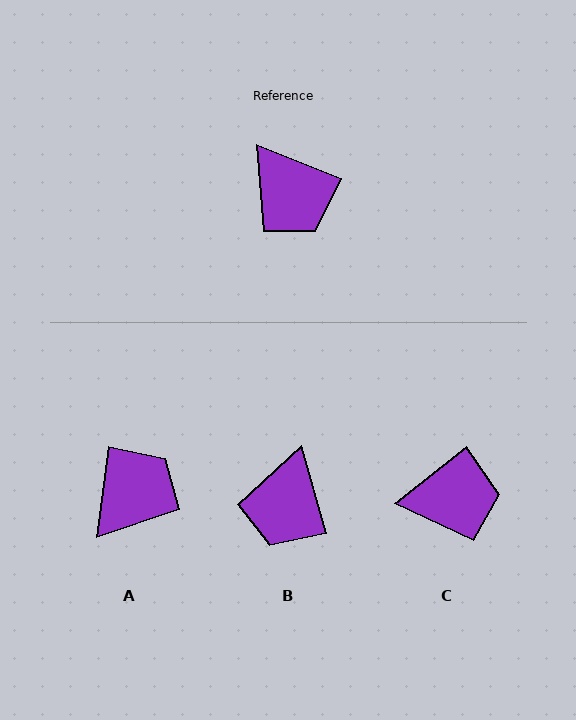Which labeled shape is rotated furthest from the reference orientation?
A, about 104 degrees away.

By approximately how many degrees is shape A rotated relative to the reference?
Approximately 104 degrees counter-clockwise.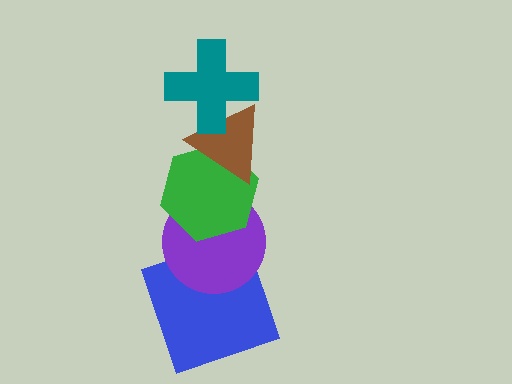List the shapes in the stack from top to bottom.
From top to bottom: the teal cross, the brown triangle, the green hexagon, the purple circle, the blue square.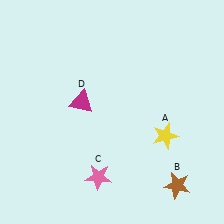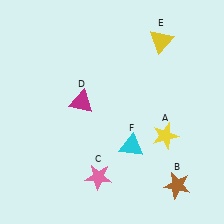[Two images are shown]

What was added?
A yellow triangle (E), a cyan triangle (F) were added in Image 2.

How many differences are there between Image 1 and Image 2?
There are 2 differences between the two images.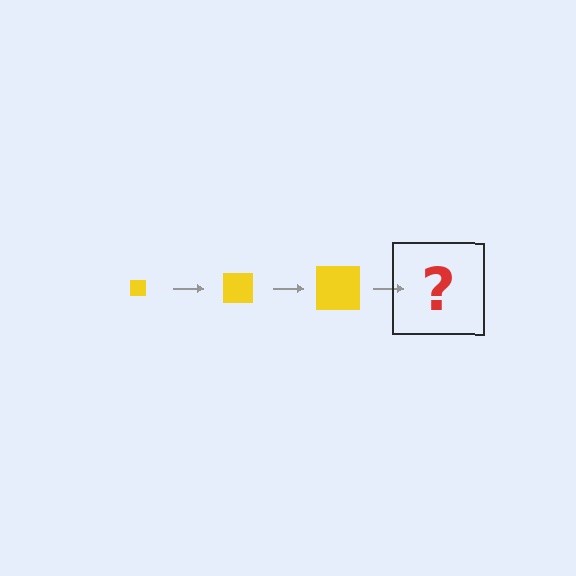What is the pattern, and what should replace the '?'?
The pattern is that the square gets progressively larger each step. The '?' should be a yellow square, larger than the previous one.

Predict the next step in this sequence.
The next step is a yellow square, larger than the previous one.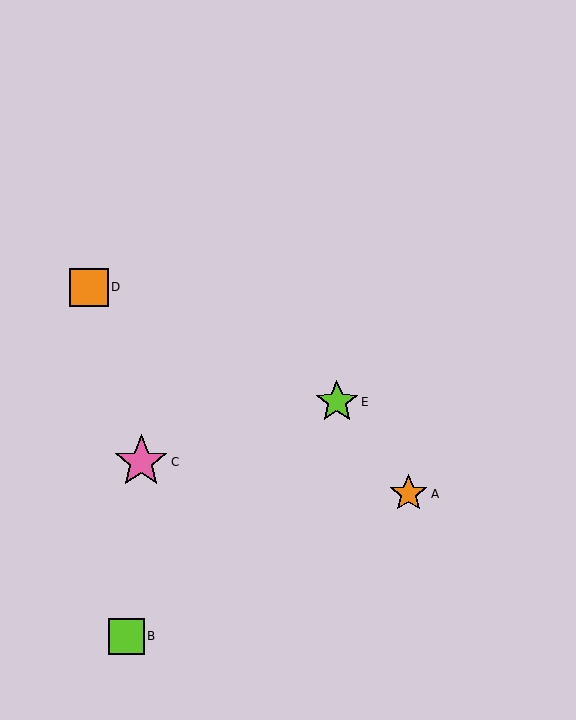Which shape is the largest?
The pink star (labeled C) is the largest.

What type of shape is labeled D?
Shape D is an orange square.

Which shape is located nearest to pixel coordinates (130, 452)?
The pink star (labeled C) at (141, 462) is nearest to that location.